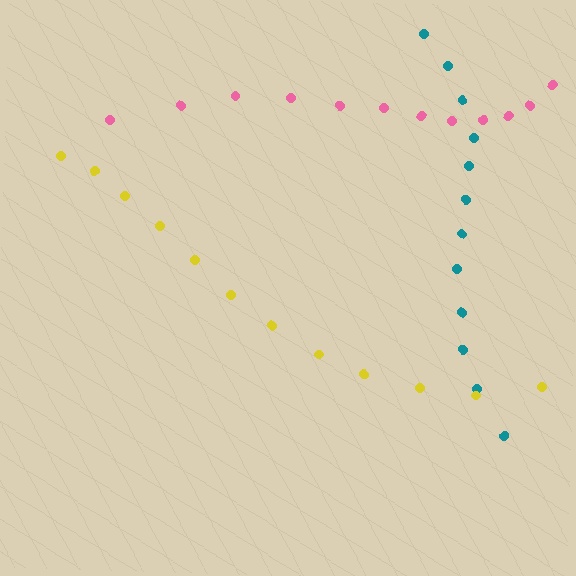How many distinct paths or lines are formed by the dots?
There are 3 distinct paths.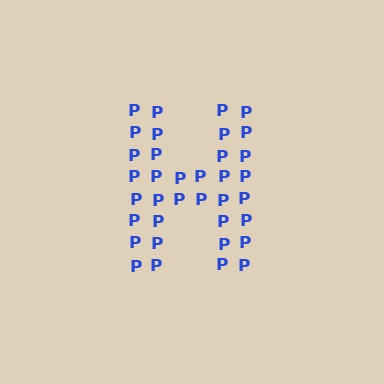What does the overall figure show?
The overall figure shows the letter H.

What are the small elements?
The small elements are letter P's.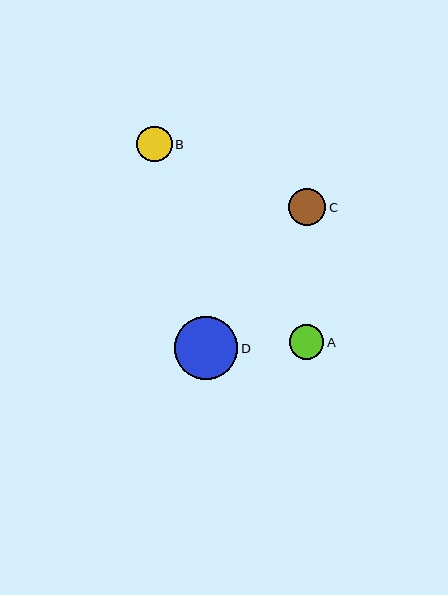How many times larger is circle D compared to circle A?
Circle D is approximately 1.8 times the size of circle A.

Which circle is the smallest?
Circle A is the smallest with a size of approximately 34 pixels.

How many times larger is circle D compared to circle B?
Circle D is approximately 1.8 times the size of circle B.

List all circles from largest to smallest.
From largest to smallest: D, C, B, A.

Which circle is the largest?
Circle D is the largest with a size of approximately 63 pixels.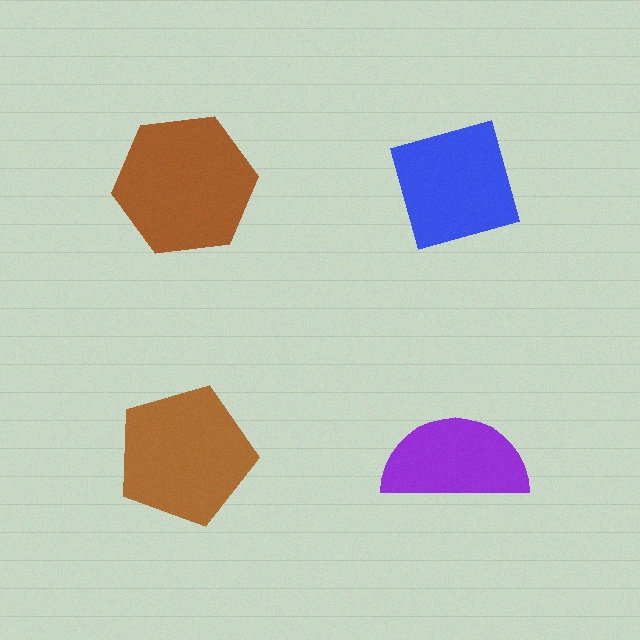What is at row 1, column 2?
A blue diamond.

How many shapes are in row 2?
2 shapes.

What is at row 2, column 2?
A purple semicircle.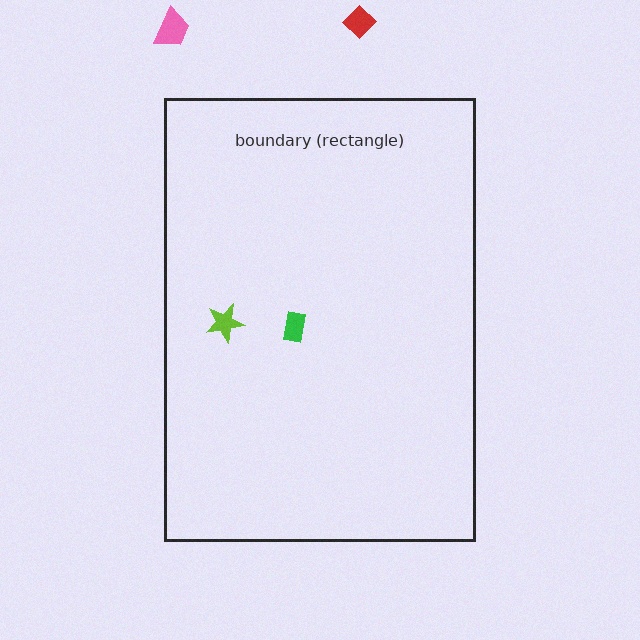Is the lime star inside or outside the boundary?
Inside.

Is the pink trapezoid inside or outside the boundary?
Outside.